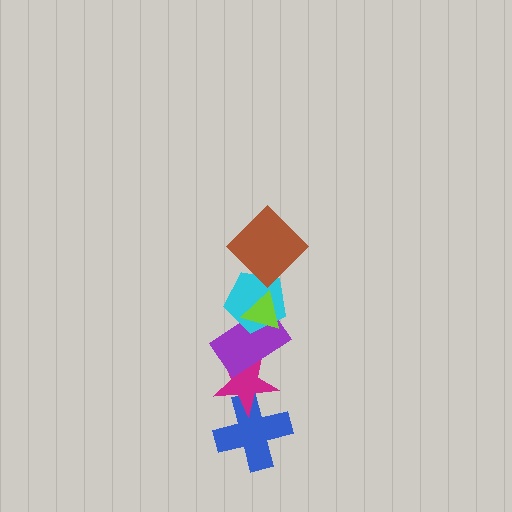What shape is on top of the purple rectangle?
The cyan pentagon is on top of the purple rectangle.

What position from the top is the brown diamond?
The brown diamond is 1st from the top.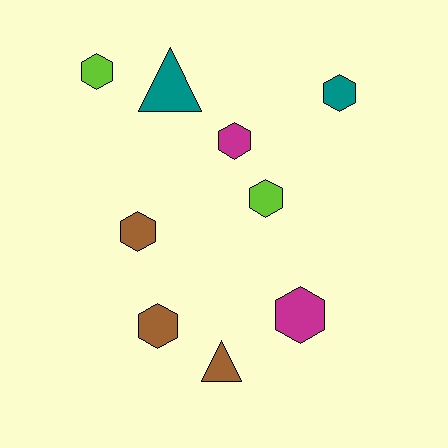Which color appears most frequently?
Brown, with 3 objects.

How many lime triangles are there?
There are no lime triangles.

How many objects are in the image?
There are 9 objects.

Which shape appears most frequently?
Hexagon, with 7 objects.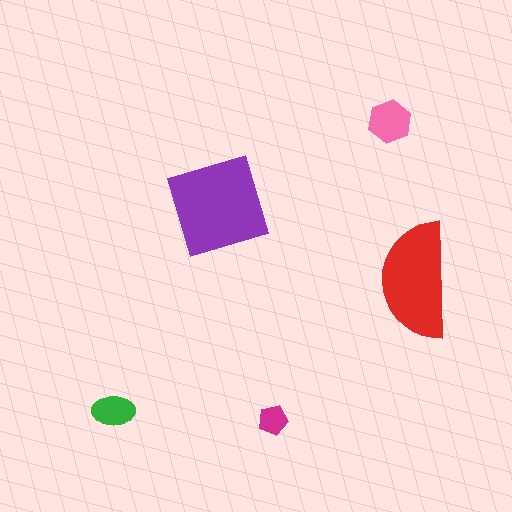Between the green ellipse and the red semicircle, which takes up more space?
The red semicircle.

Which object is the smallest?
The magenta pentagon.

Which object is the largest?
The purple diamond.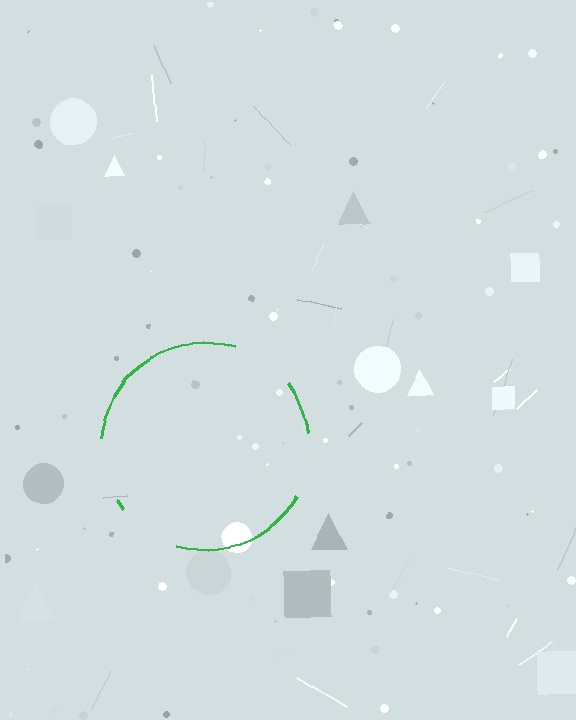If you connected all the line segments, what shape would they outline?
They would outline a circle.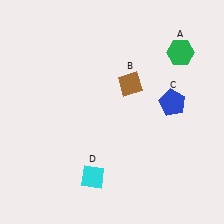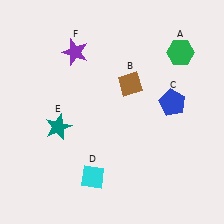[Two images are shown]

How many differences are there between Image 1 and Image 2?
There are 2 differences between the two images.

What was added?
A teal star (E), a purple star (F) were added in Image 2.